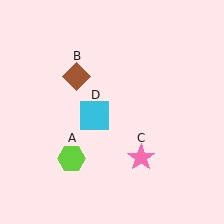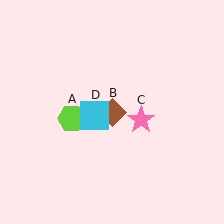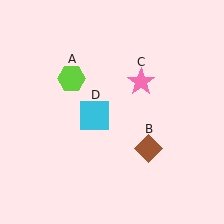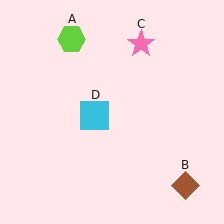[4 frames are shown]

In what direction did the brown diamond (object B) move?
The brown diamond (object B) moved down and to the right.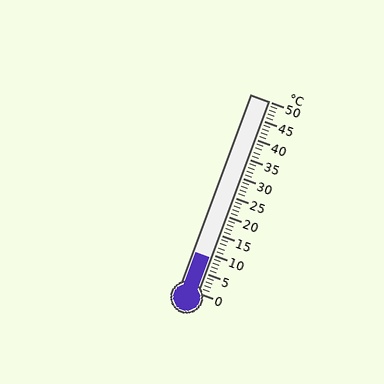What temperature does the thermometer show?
The thermometer shows approximately 9°C.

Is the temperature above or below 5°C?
The temperature is above 5°C.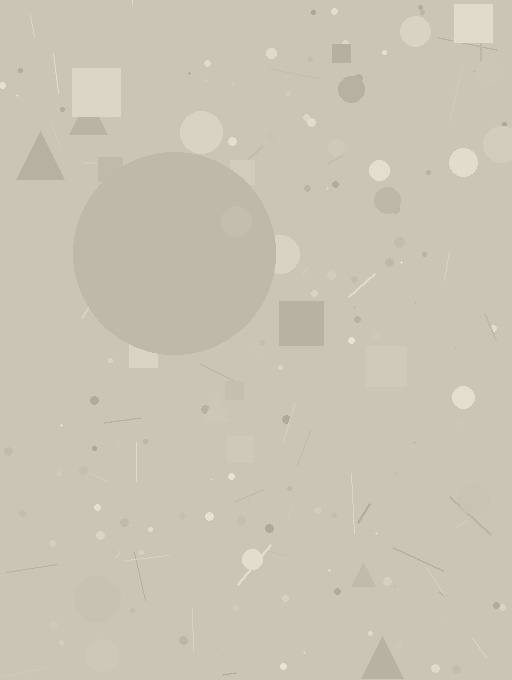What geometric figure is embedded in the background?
A circle is embedded in the background.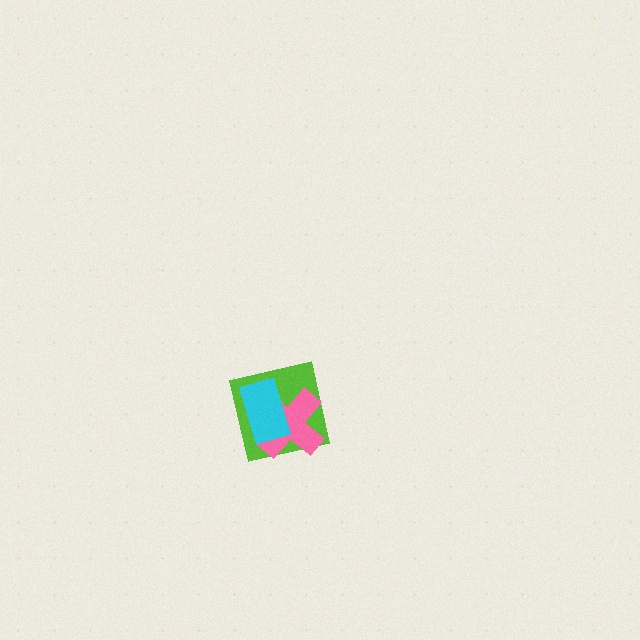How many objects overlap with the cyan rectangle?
2 objects overlap with the cyan rectangle.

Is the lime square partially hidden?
Yes, it is partially covered by another shape.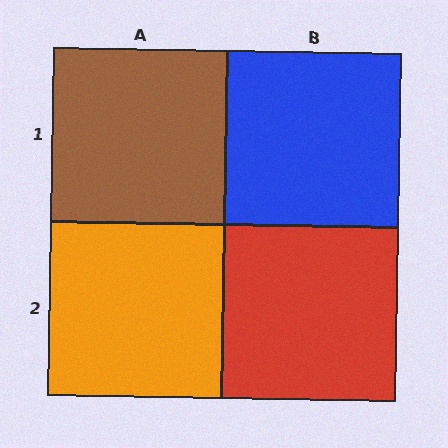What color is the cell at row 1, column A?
Brown.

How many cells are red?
1 cell is red.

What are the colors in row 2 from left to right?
Orange, red.